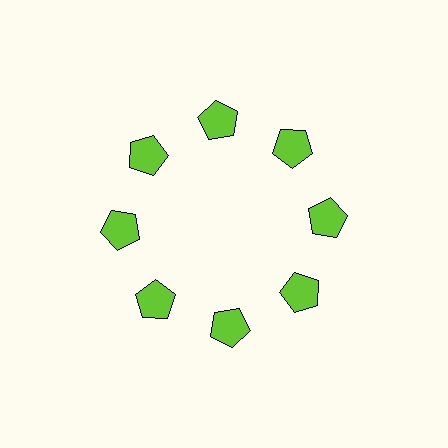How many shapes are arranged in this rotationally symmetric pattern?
There are 8 shapes, arranged in 8 groups of 1.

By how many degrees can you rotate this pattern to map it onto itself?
The pattern maps onto itself every 45 degrees of rotation.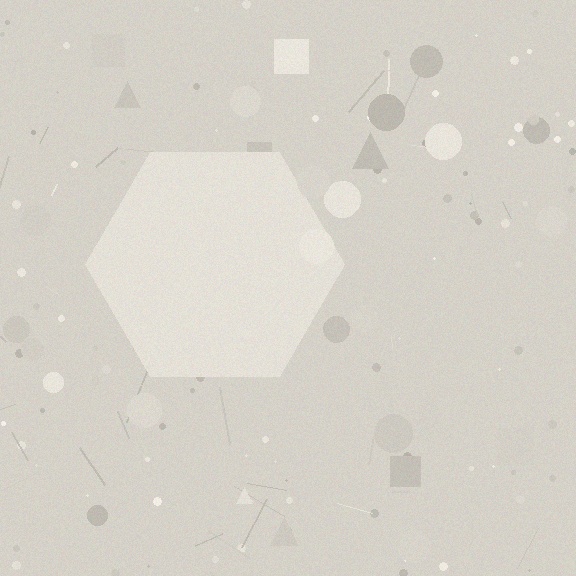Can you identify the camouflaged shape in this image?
The camouflaged shape is a hexagon.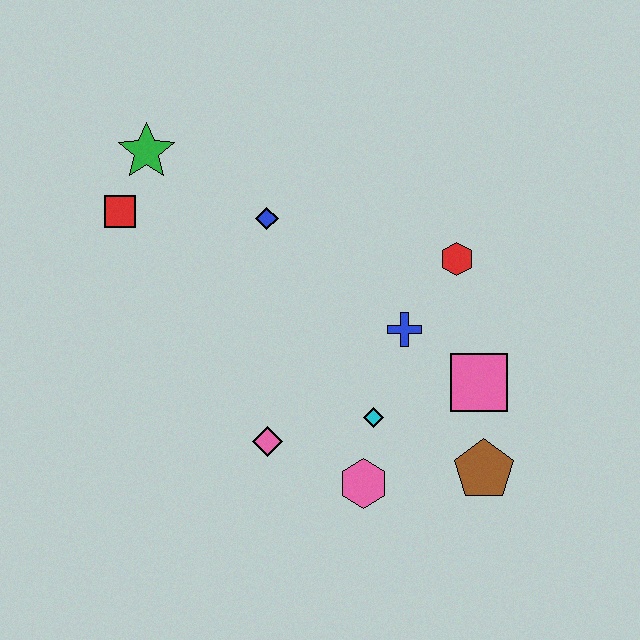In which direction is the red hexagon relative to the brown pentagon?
The red hexagon is above the brown pentagon.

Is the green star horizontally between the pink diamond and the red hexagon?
No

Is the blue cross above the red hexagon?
No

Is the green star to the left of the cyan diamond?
Yes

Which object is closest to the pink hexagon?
The cyan diamond is closest to the pink hexagon.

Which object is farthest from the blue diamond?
The brown pentagon is farthest from the blue diamond.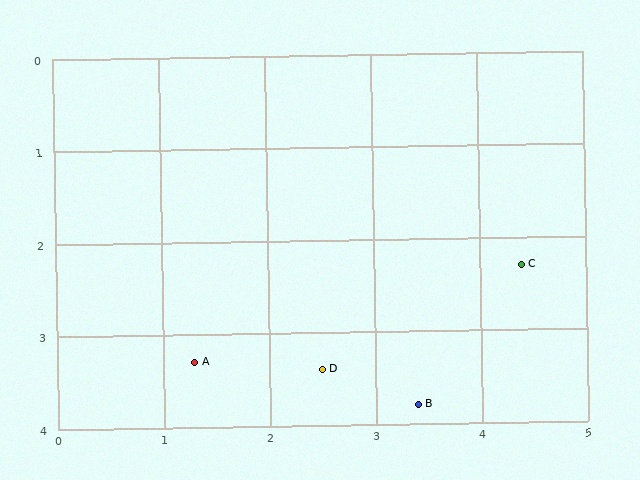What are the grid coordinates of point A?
Point A is at approximately (1.3, 3.3).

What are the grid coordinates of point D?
Point D is at approximately (2.5, 3.4).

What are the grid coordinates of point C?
Point C is at approximately (4.4, 2.3).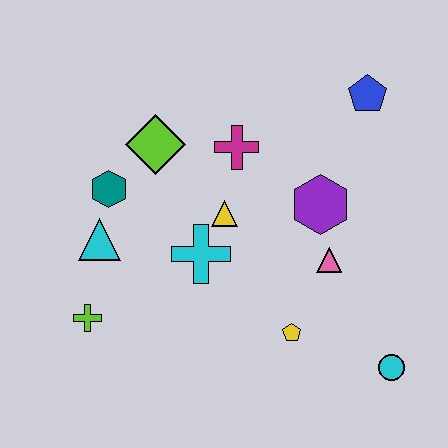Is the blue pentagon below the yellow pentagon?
No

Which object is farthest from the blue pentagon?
The lime cross is farthest from the blue pentagon.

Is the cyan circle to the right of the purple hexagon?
Yes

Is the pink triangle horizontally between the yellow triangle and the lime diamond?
No